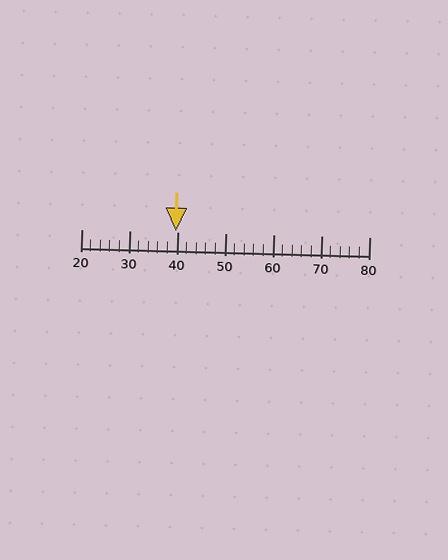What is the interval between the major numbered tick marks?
The major tick marks are spaced 10 units apart.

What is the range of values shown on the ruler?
The ruler shows values from 20 to 80.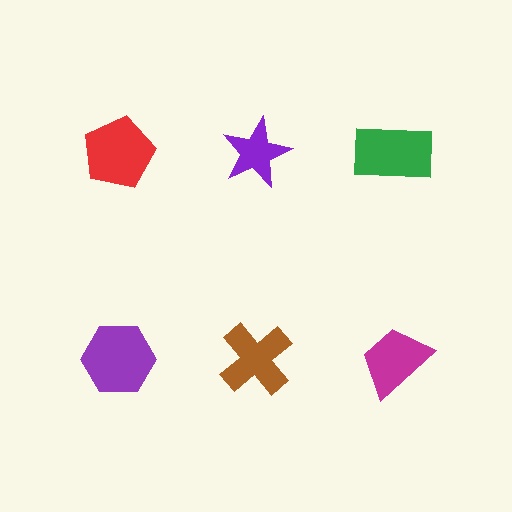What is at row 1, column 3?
A green rectangle.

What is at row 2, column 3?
A magenta trapezoid.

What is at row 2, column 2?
A brown cross.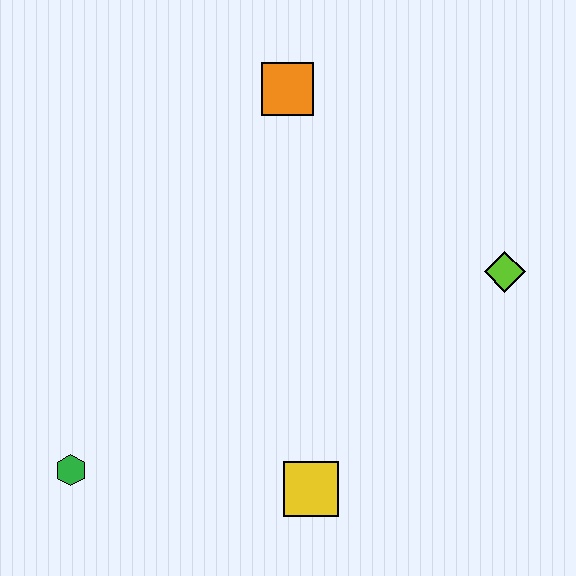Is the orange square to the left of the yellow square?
Yes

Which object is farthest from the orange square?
The green hexagon is farthest from the orange square.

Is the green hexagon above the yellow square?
Yes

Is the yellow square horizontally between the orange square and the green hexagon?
No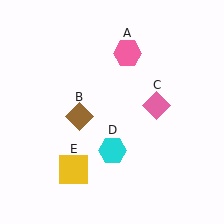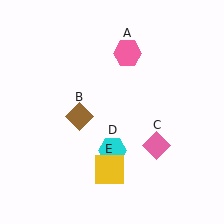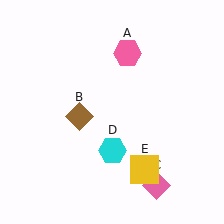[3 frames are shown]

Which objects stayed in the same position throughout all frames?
Pink hexagon (object A) and brown diamond (object B) and cyan hexagon (object D) remained stationary.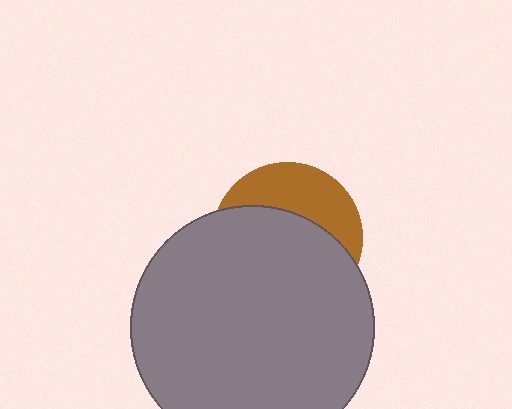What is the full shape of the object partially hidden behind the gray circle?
The partially hidden object is a brown circle.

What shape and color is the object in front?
The object in front is a gray circle.